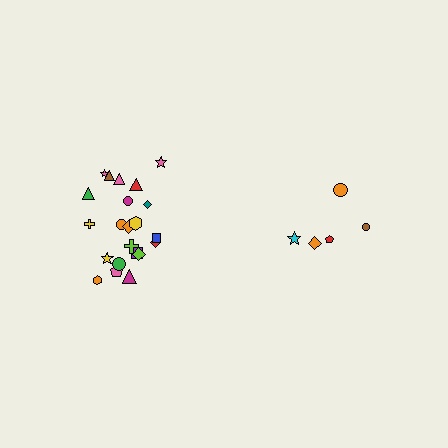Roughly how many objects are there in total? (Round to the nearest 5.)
Roughly 25 objects in total.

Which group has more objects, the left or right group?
The left group.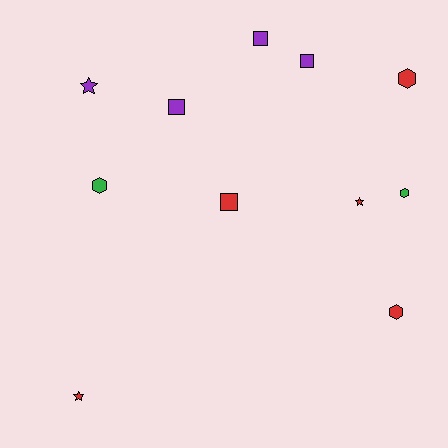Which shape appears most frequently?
Square, with 4 objects.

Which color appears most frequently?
Red, with 5 objects.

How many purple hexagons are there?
There are no purple hexagons.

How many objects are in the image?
There are 11 objects.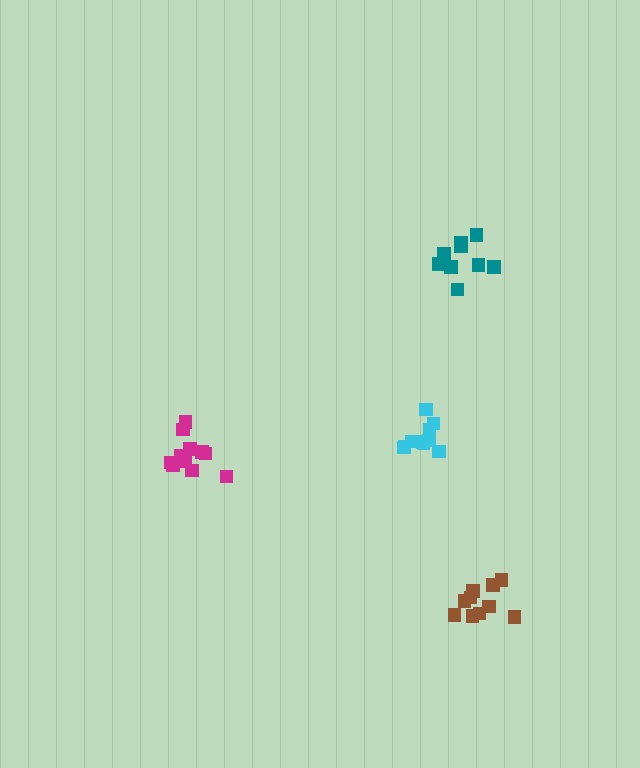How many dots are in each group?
Group 1: 10 dots, Group 2: 11 dots, Group 3: 10 dots, Group 4: 9 dots (40 total).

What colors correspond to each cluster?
The clusters are colored: cyan, magenta, brown, teal.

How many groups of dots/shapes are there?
There are 4 groups.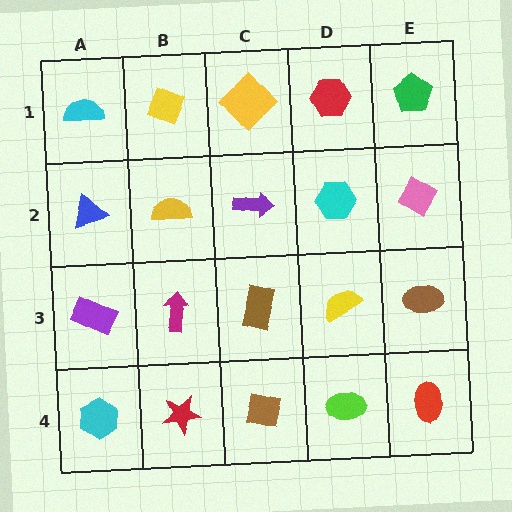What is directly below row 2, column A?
A purple rectangle.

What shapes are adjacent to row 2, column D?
A red hexagon (row 1, column D), a yellow semicircle (row 3, column D), a purple arrow (row 2, column C), a pink diamond (row 2, column E).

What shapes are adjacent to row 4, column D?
A yellow semicircle (row 3, column D), a brown square (row 4, column C), a red ellipse (row 4, column E).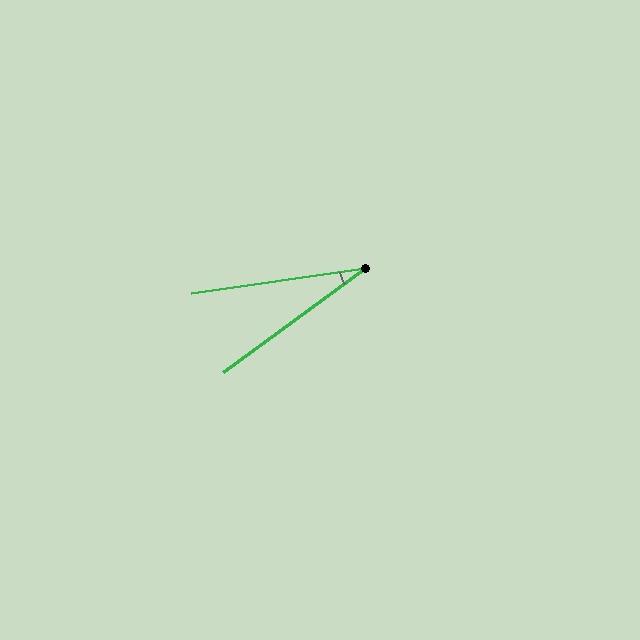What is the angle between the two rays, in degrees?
Approximately 28 degrees.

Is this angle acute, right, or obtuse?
It is acute.